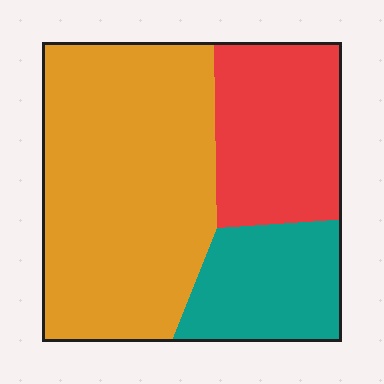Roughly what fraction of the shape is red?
Red covers around 25% of the shape.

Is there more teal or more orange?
Orange.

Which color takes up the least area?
Teal, at roughly 20%.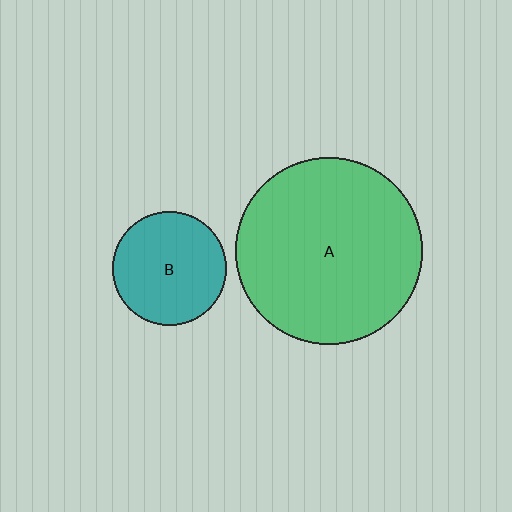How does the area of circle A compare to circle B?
Approximately 2.7 times.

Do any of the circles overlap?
No, none of the circles overlap.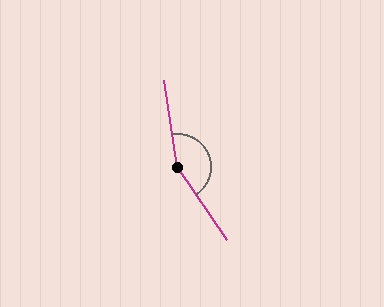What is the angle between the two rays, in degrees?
Approximately 154 degrees.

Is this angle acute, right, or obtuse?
It is obtuse.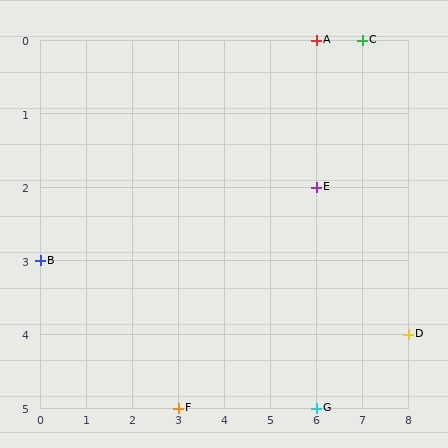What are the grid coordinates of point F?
Point F is at grid coordinates (3, 5).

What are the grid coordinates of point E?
Point E is at grid coordinates (6, 2).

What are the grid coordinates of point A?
Point A is at grid coordinates (6, 0).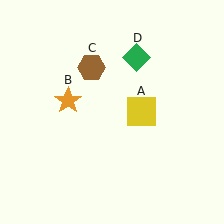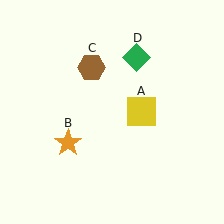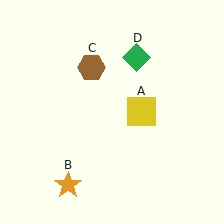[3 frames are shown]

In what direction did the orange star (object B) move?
The orange star (object B) moved down.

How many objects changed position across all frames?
1 object changed position: orange star (object B).